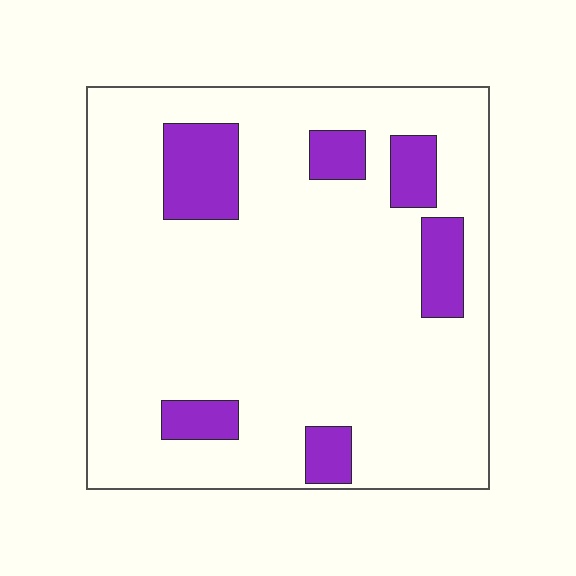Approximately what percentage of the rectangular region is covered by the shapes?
Approximately 15%.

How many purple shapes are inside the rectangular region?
6.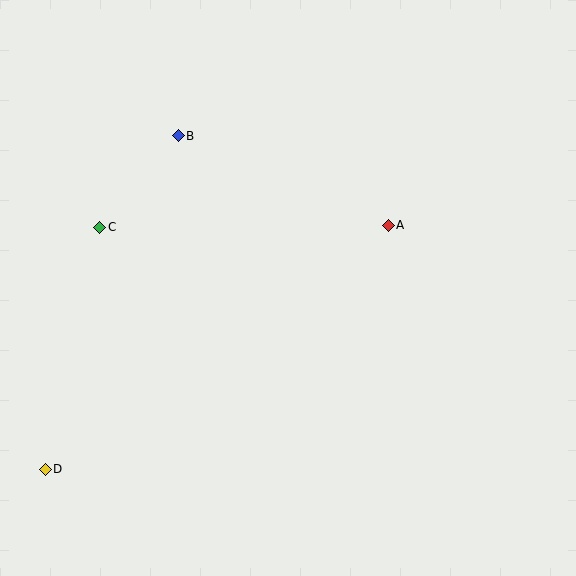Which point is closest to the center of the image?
Point A at (388, 225) is closest to the center.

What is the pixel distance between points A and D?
The distance between A and D is 421 pixels.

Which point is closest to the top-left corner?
Point B is closest to the top-left corner.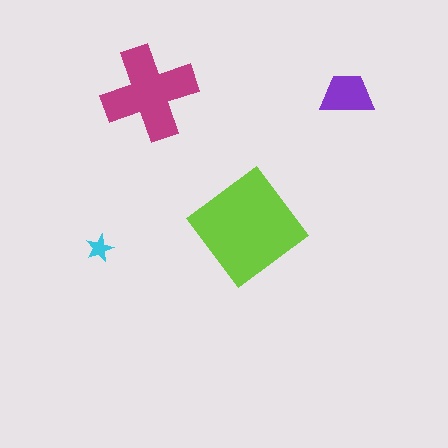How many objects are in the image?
There are 4 objects in the image.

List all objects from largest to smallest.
The lime diamond, the magenta cross, the purple trapezoid, the cyan star.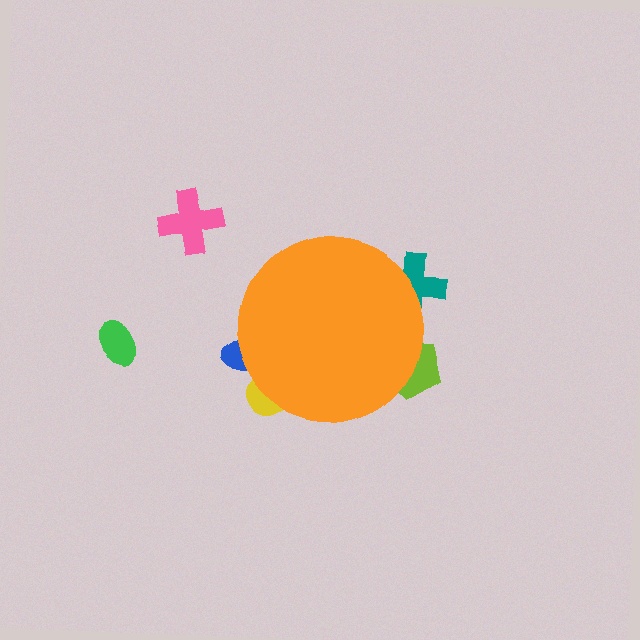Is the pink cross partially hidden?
No, the pink cross is fully visible.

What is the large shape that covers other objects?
An orange circle.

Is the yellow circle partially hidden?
Yes, the yellow circle is partially hidden behind the orange circle.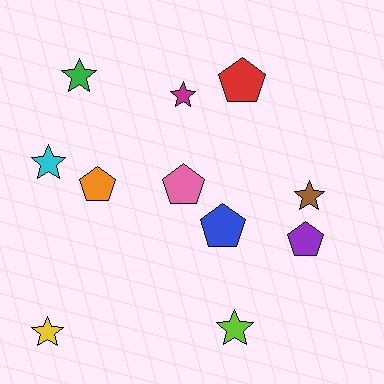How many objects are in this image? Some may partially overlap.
There are 11 objects.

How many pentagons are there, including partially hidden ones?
There are 5 pentagons.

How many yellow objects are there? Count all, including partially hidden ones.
There is 1 yellow object.